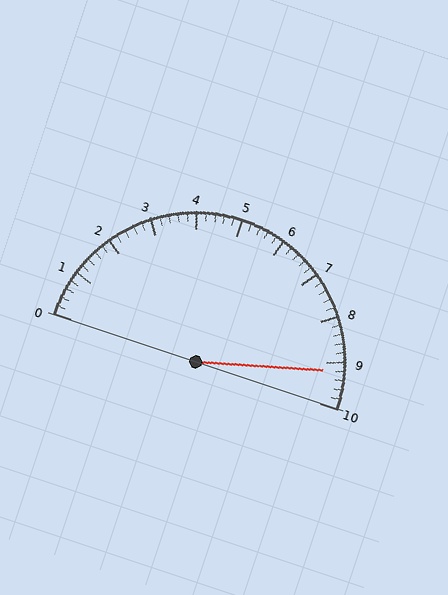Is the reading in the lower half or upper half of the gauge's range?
The reading is in the upper half of the range (0 to 10).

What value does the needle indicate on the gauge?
The needle indicates approximately 9.2.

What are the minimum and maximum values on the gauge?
The gauge ranges from 0 to 10.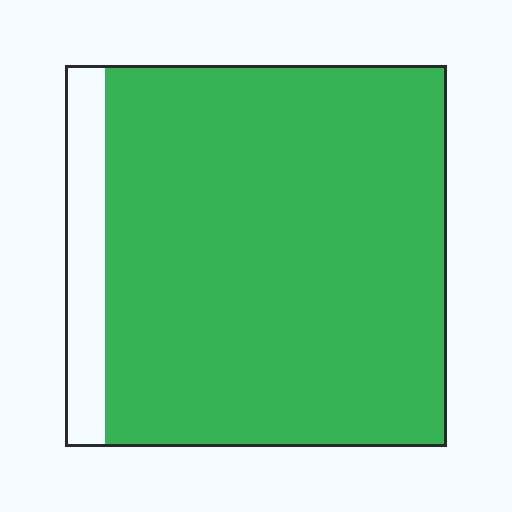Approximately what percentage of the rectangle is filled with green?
Approximately 90%.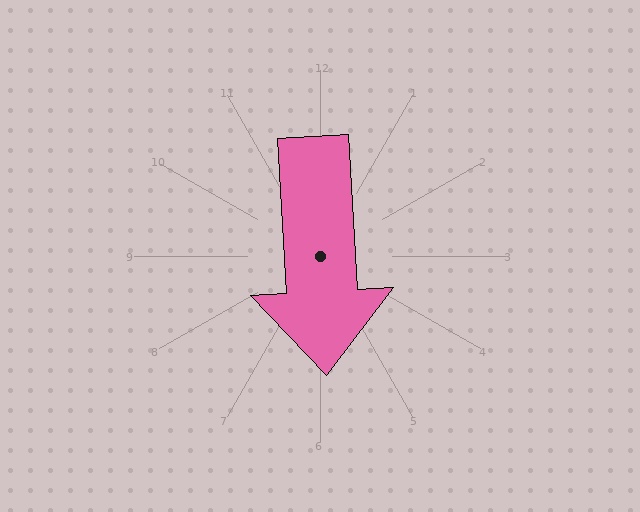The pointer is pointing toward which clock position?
Roughly 6 o'clock.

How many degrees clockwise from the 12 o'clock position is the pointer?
Approximately 177 degrees.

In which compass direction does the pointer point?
South.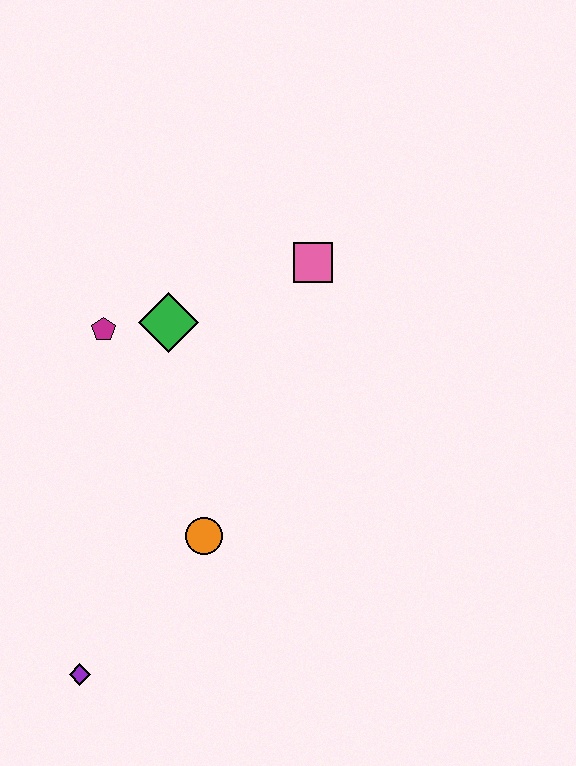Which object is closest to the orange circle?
The purple diamond is closest to the orange circle.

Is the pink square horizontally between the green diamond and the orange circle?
No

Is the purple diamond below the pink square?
Yes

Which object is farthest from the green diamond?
The purple diamond is farthest from the green diamond.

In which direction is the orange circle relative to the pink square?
The orange circle is below the pink square.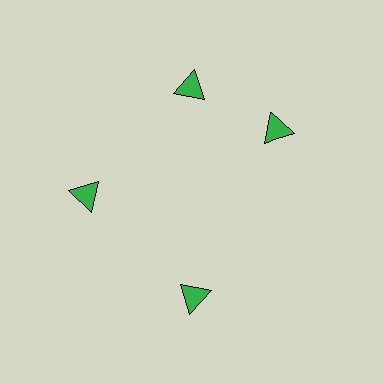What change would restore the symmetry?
The symmetry would be restored by rotating it back into even spacing with its neighbors so that all 4 triangles sit at equal angles and equal distance from the center.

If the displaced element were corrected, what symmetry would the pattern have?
It would have 4-fold rotational symmetry — the pattern would map onto itself every 90 degrees.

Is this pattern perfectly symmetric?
No. The 4 green triangles are arranged in a ring, but one element near the 3 o'clock position is rotated out of alignment along the ring, breaking the 4-fold rotational symmetry.